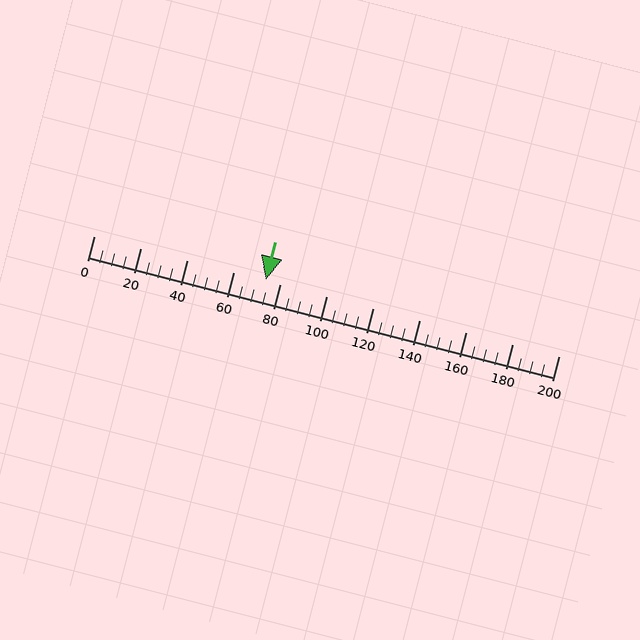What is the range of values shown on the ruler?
The ruler shows values from 0 to 200.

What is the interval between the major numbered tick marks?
The major tick marks are spaced 20 units apart.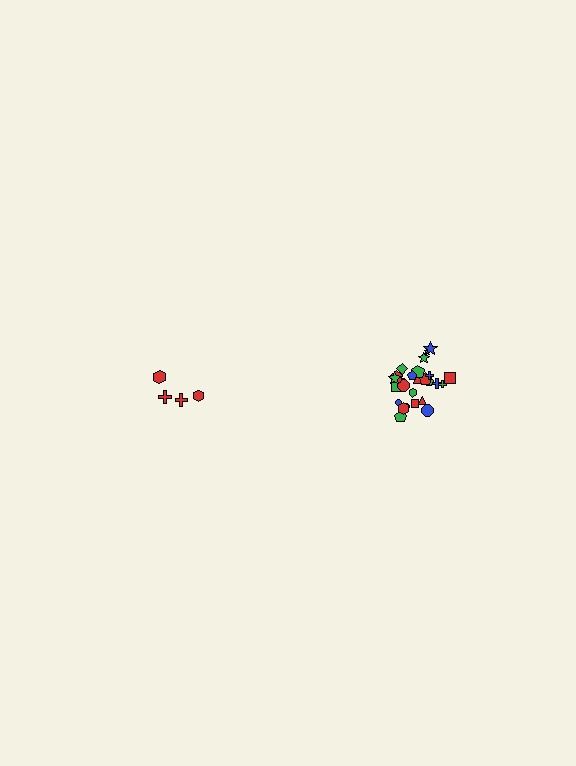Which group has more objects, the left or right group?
The right group.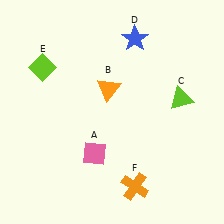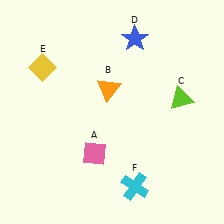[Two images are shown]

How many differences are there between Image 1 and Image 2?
There are 2 differences between the two images.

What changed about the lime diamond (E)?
In Image 1, E is lime. In Image 2, it changed to yellow.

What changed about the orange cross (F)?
In Image 1, F is orange. In Image 2, it changed to cyan.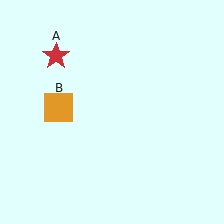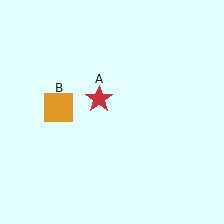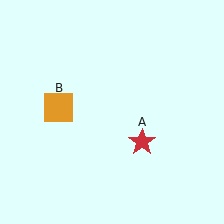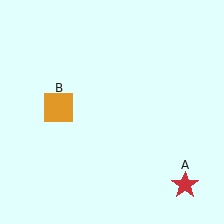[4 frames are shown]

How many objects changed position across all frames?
1 object changed position: red star (object A).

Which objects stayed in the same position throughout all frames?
Orange square (object B) remained stationary.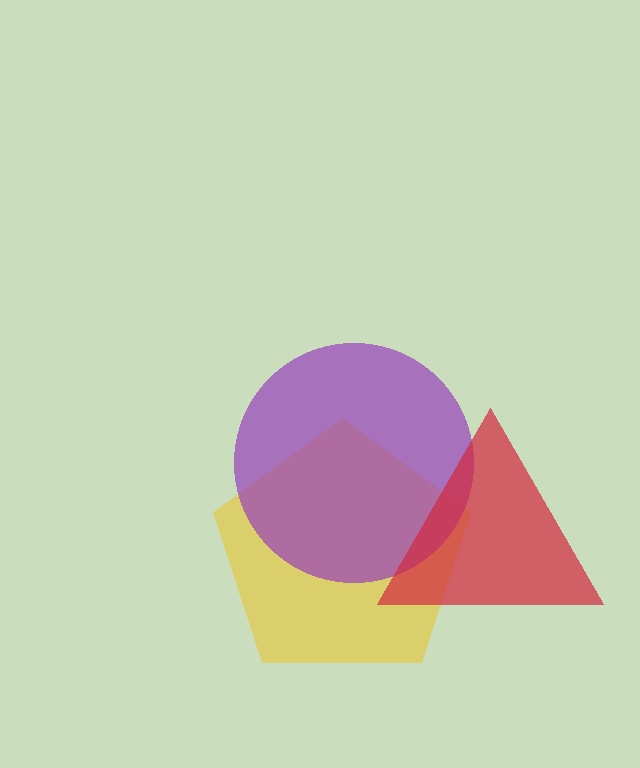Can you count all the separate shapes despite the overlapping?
Yes, there are 3 separate shapes.